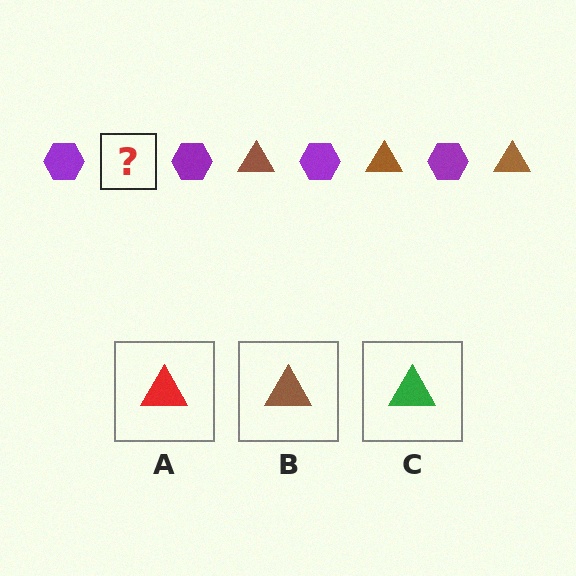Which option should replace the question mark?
Option B.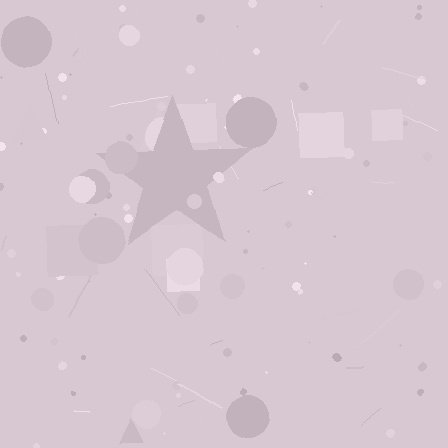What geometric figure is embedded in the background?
A star is embedded in the background.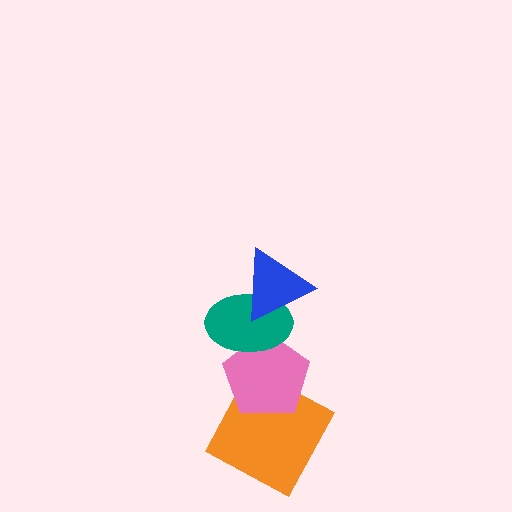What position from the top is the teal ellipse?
The teal ellipse is 2nd from the top.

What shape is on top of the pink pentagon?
The teal ellipse is on top of the pink pentagon.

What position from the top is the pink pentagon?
The pink pentagon is 3rd from the top.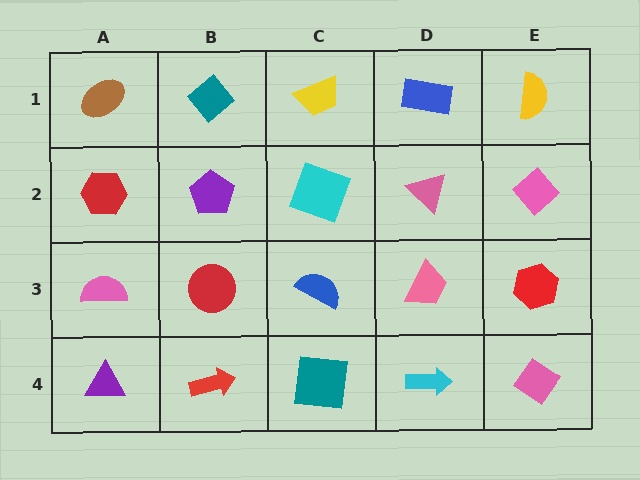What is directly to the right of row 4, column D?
A pink diamond.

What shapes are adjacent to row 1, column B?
A purple pentagon (row 2, column B), a brown ellipse (row 1, column A), a yellow trapezoid (row 1, column C).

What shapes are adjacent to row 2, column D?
A blue rectangle (row 1, column D), a pink trapezoid (row 3, column D), a cyan square (row 2, column C), a pink diamond (row 2, column E).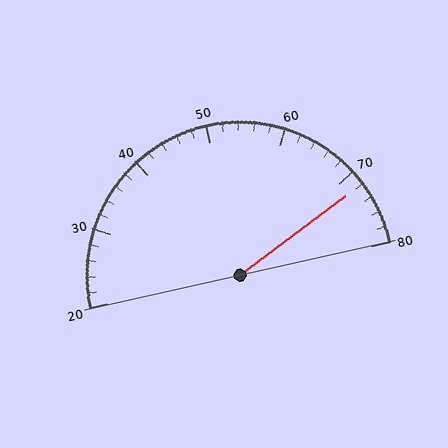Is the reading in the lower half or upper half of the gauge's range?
The reading is in the upper half of the range (20 to 80).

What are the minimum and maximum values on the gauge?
The gauge ranges from 20 to 80.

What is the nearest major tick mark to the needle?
The nearest major tick mark is 70.